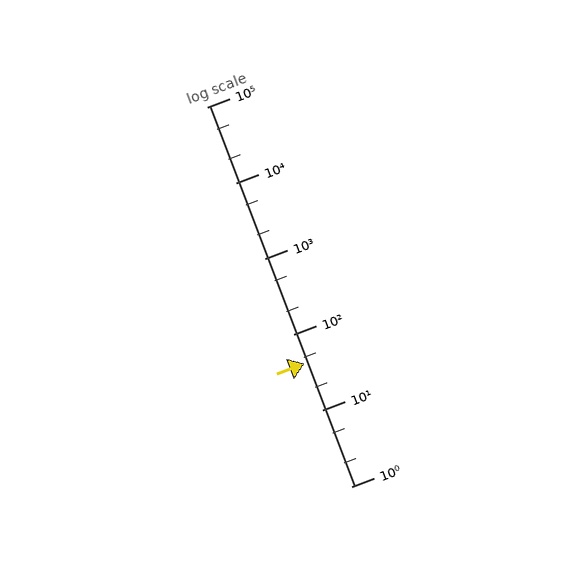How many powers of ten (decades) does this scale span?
The scale spans 5 decades, from 1 to 100000.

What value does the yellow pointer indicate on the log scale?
The pointer indicates approximately 42.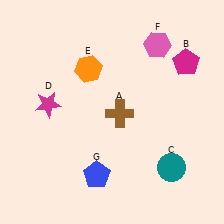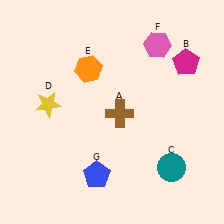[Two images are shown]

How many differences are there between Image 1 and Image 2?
There is 1 difference between the two images.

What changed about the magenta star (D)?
In Image 1, D is magenta. In Image 2, it changed to yellow.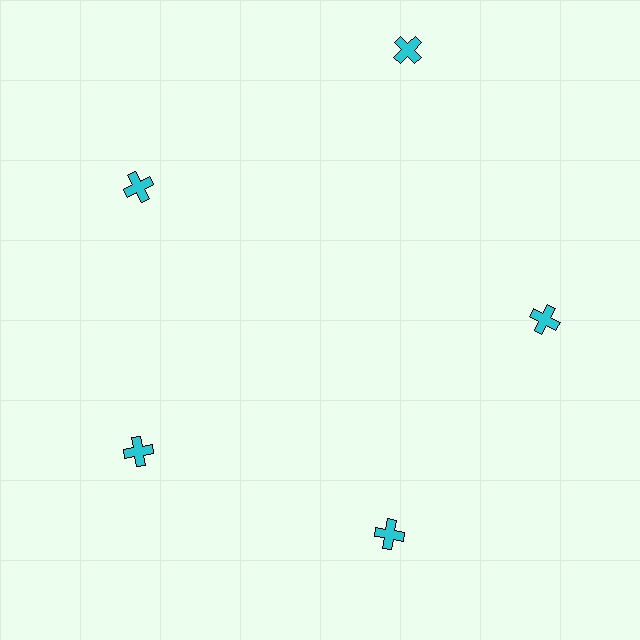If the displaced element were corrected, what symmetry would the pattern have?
It would have 5-fold rotational symmetry — the pattern would map onto itself every 72 degrees.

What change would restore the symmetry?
The symmetry would be restored by moving it inward, back onto the ring so that all 5 crosses sit at equal angles and equal distance from the center.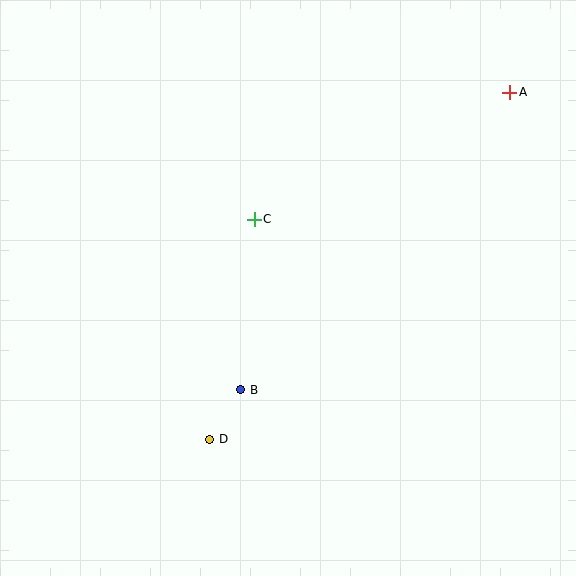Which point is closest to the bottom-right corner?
Point B is closest to the bottom-right corner.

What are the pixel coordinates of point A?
Point A is at (510, 92).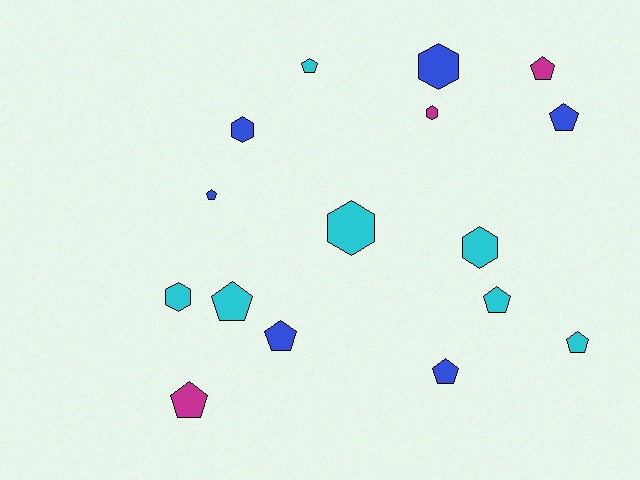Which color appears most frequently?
Cyan, with 7 objects.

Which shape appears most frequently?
Pentagon, with 10 objects.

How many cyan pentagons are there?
There are 4 cyan pentagons.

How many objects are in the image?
There are 16 objects.